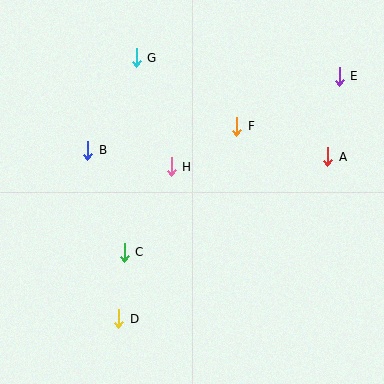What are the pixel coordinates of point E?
Point E is at (339, 76).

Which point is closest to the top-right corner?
Point E is closest to the top-right corner.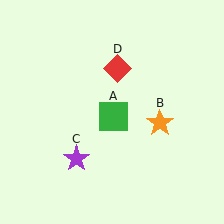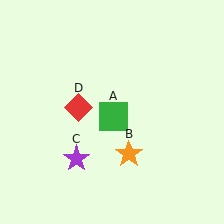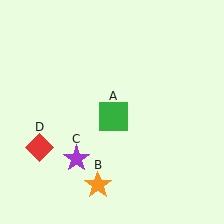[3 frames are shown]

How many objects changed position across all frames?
2 objects changed position: orange star (object B), red diamond (object D).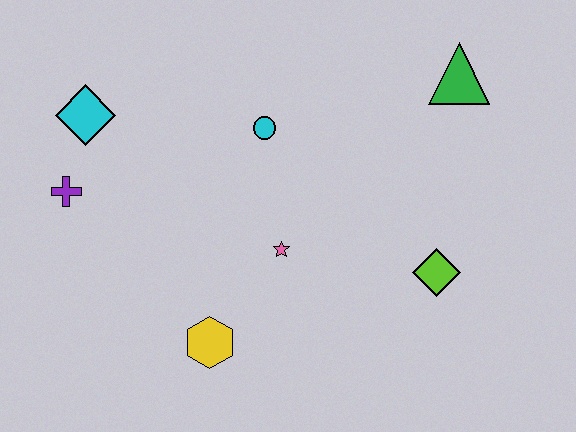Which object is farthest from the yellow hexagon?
The green triangle is farthest from the yellow hexagon.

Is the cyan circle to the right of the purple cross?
Yes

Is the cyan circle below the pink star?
No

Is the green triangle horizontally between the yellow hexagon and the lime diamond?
No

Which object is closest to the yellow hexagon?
The pink star is closest to the yellow hexagon.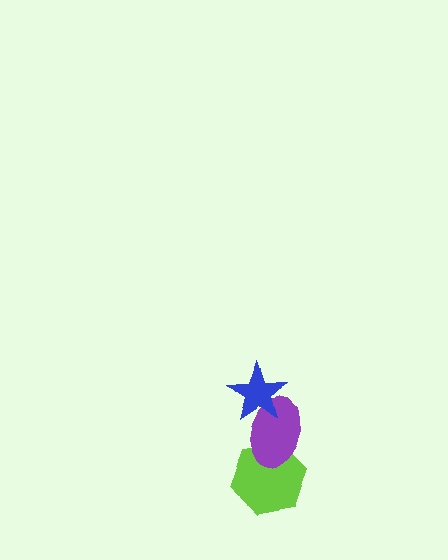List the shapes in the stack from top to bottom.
From top to bottom: the blue star, the purple ellipse, the lime hexagon.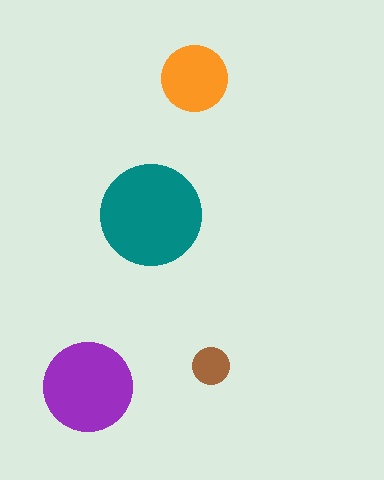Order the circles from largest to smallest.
the teal one, the purple one, the orange one, the brown one.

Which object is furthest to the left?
The purple circle is leftmost.